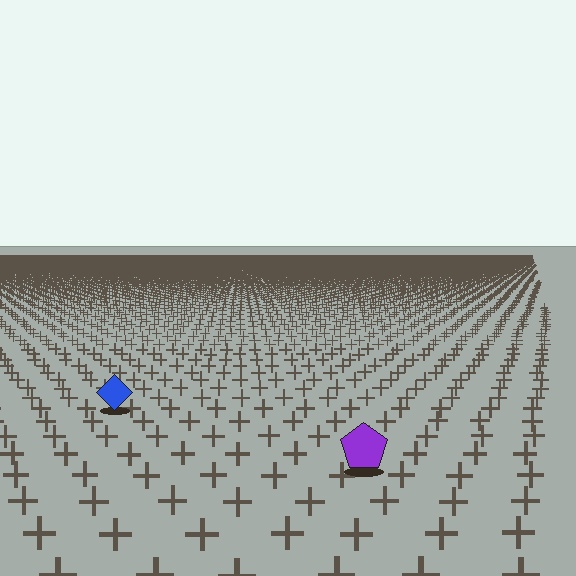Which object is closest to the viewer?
The purple pentagon is closest. The texture marks near it are larger and more spread out.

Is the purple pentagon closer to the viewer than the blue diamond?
Yes. The purple pentagon is closer — you can tell from the texture gradient: the ground texture is coarser near it.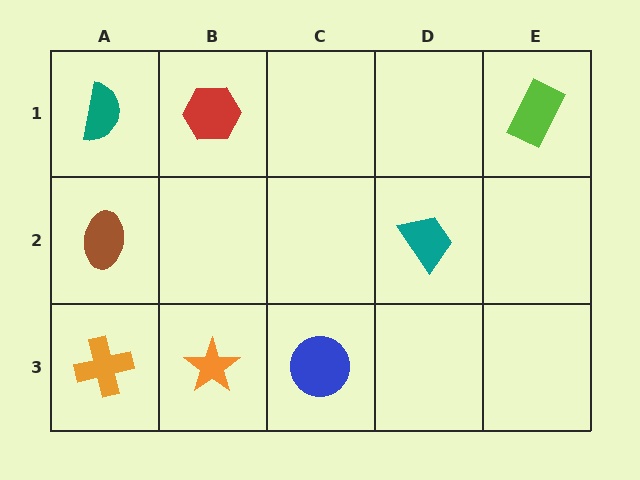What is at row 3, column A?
An orange cross.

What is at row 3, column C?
A blue circle.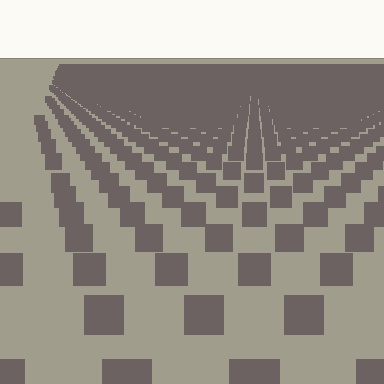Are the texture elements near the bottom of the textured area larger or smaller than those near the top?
Larger. Near the bottom, elements are closer to the viewer and appear at a bigger on-screen size.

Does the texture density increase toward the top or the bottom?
Density increases toward the top.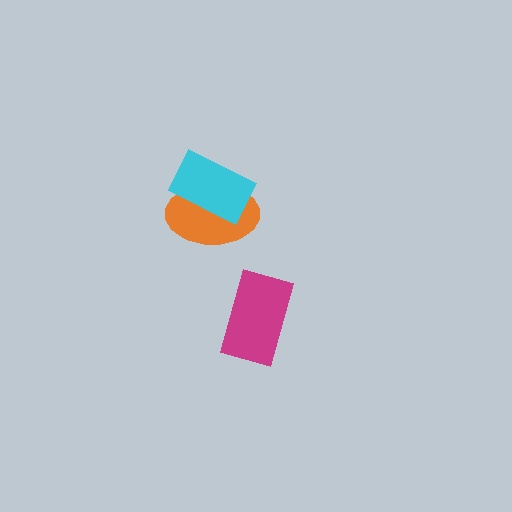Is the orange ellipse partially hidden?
Yes, it is partially covered by another shape.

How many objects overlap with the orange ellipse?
1 object overlaps with the orange ellipse.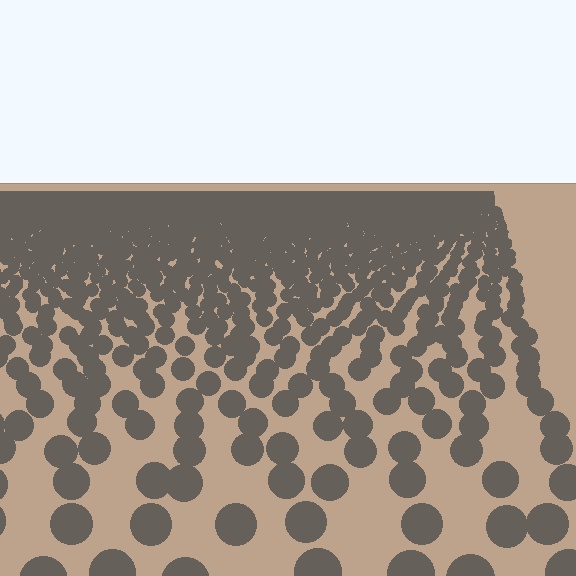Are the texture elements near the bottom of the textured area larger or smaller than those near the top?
Larger. Near the bottom, elements are closer to the viewer and appear at a bigger on-screen size.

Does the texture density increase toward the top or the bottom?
Density increases toward the top.